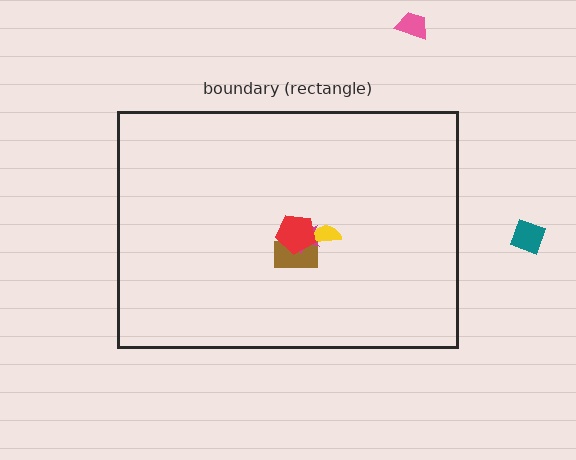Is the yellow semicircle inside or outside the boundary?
Inside.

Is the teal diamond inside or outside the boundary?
Outside.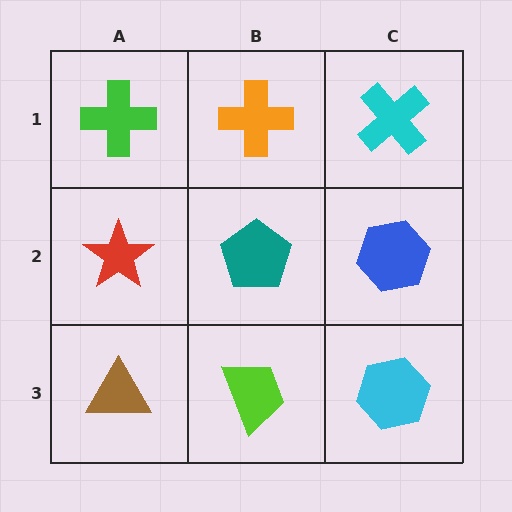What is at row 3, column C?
A cyan hexagon.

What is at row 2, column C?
A blue hexagon.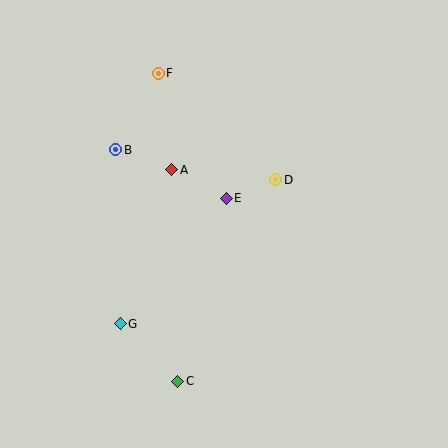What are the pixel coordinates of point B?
Point B is at (116, 150).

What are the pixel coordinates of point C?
Point C is at (178, 381).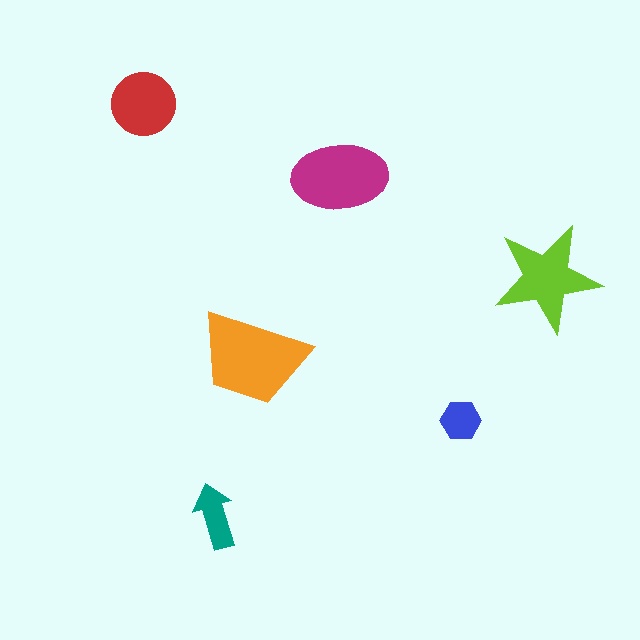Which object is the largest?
The orange trapezoid.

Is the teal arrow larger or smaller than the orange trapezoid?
Smaller.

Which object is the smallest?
The blue hexagon.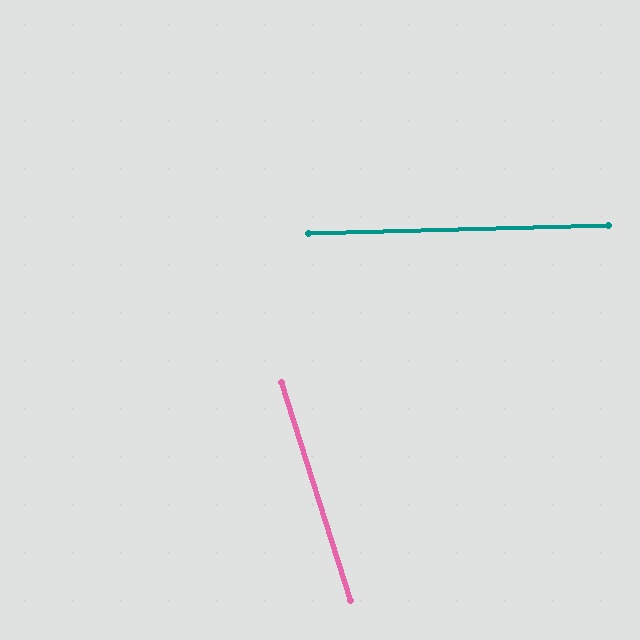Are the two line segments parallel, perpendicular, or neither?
Neither parallel nor perpendicular — they differ by about 74°.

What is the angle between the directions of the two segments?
Approximately 74 degrees.